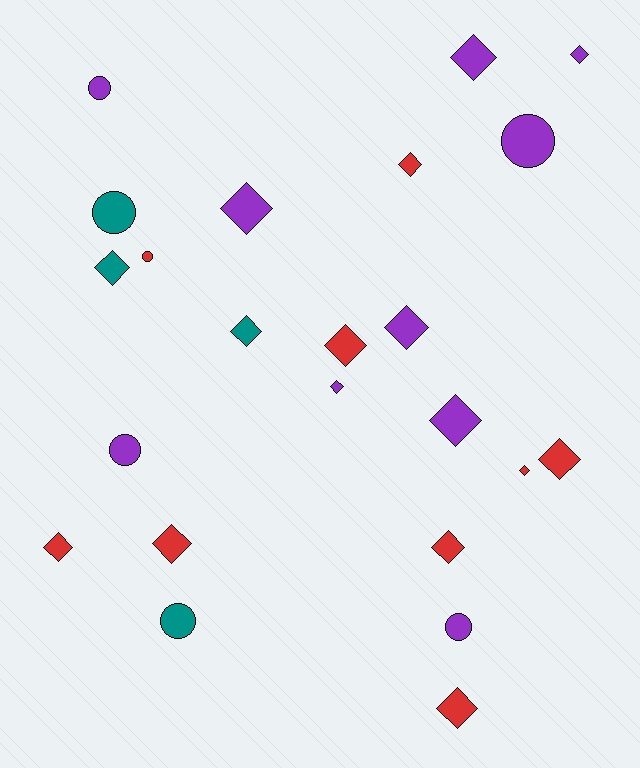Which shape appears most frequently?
Diamond, with 16 objects.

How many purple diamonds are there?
There are 6 purple diamonds.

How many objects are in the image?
There are 23 objects.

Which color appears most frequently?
Purple, with 10 objects.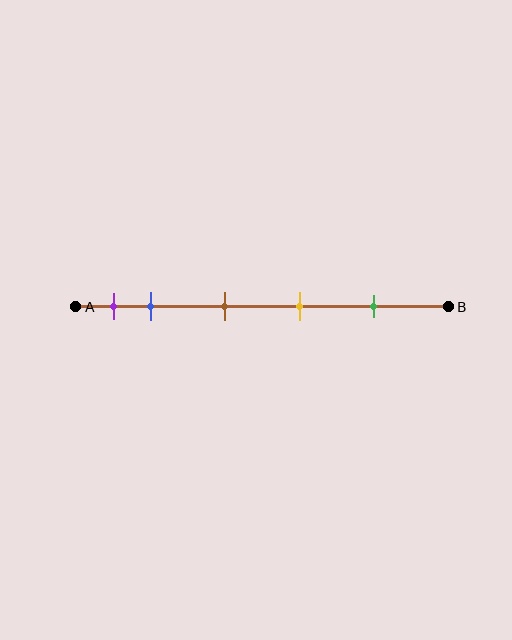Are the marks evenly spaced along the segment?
No, the marks are not evenly spaced.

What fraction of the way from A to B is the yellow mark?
The yellow mark is approximately 60% (0.6) of the way from A to B.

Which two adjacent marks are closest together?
The purple and blue marks are the closest adjacent pair.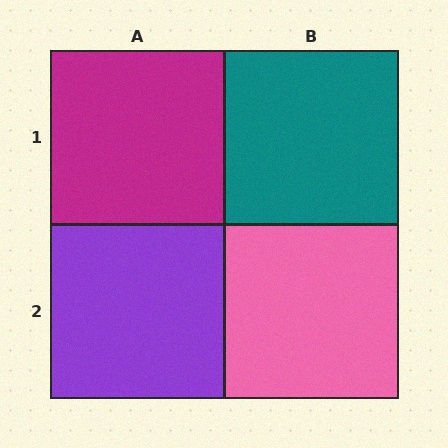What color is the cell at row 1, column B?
Teal.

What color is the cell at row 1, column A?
Magenta.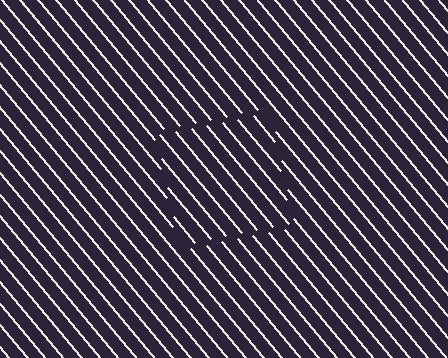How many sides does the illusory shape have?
4 sides — the line-ends trace a square.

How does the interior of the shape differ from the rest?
The interior of the shape contains the same grating, shifted by half a period — the contour is defined by the phase discontinuity where line-ends from the inner and outer gratings abut.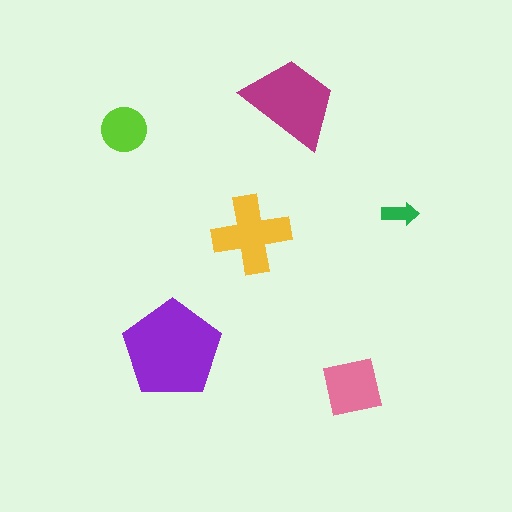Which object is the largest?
The purple pentagon.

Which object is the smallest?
The green arrow.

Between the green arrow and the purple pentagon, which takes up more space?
The purple pentagon.